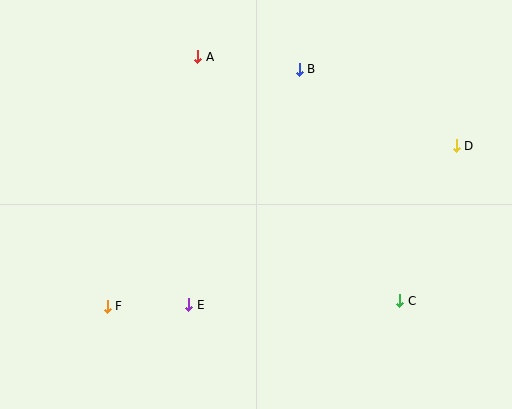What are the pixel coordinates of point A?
Point A is at (198, 57).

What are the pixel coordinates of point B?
Point B is at (299, 69).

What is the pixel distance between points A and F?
The distance between A and F is 266 pixels.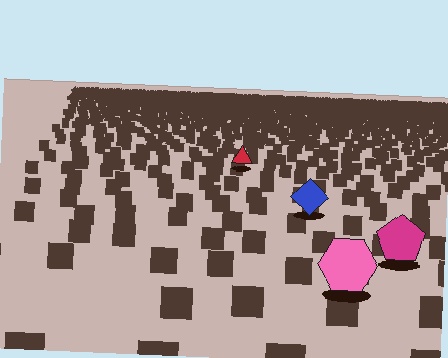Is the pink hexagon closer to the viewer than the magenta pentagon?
Yes. The pink hexagon is closer — you can tell from the texture gradient: the ground texture is coarser near it.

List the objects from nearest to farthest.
From nearest to farthest: the pink hexagon, the magenta pentagon, the blue diamond, the red triangle.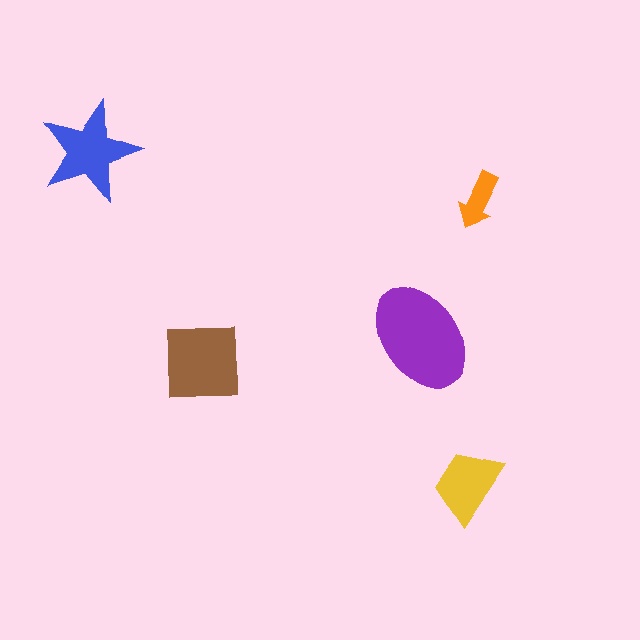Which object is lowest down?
The yellow trapezoid is bottommost.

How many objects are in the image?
There are 5 objects in the image.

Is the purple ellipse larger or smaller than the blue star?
Larger.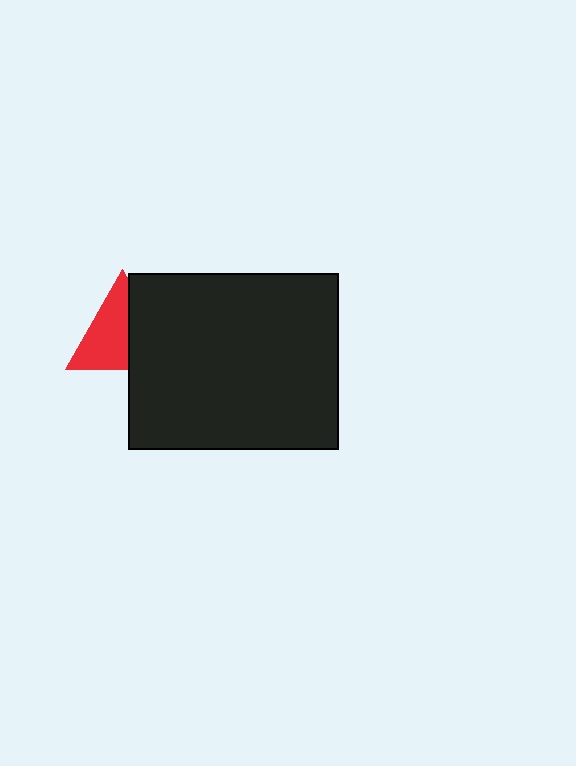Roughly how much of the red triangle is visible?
About half of it is visible (roughly 58%).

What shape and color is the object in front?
The object in front is a black rectangle.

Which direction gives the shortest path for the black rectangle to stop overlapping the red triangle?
Moving right gives the shortest separation.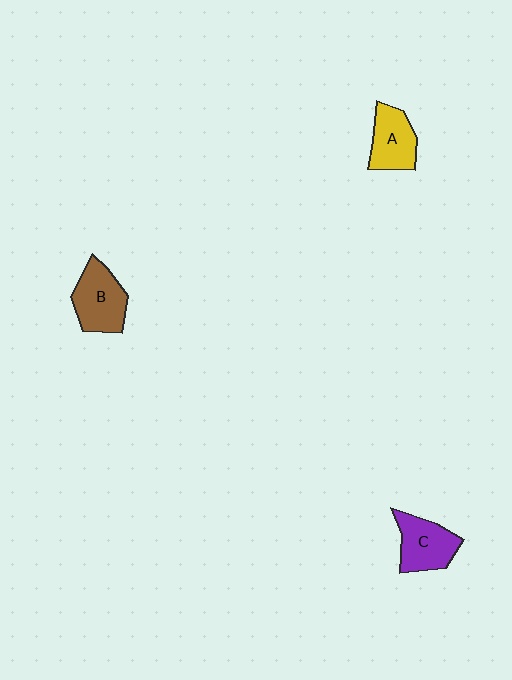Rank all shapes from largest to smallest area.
From largest to smallest: B (brown), C (purple), A (yellow).